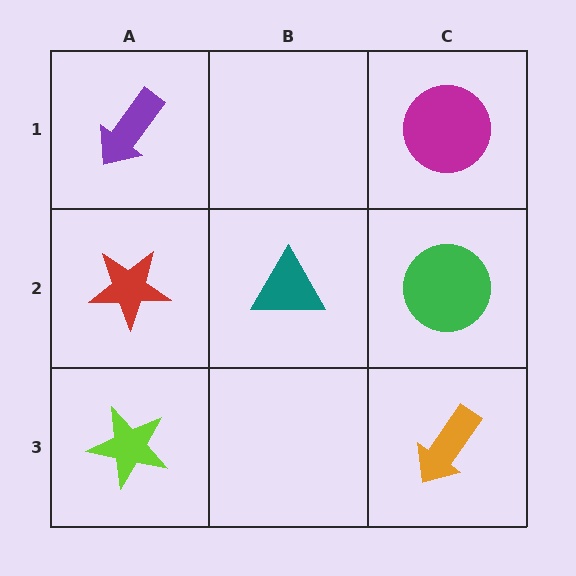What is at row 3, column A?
A lime star.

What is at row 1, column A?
A purple arrow.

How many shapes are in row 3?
2 shapes.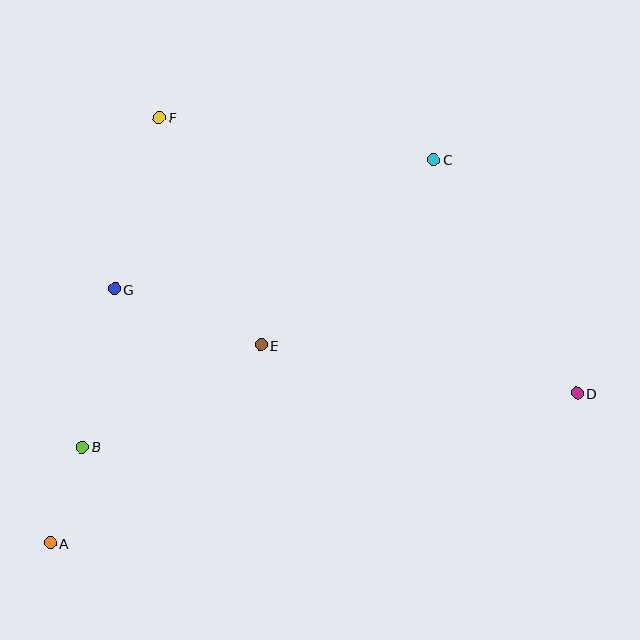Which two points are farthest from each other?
Points A and D are farthest from each other.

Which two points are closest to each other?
Points A and B are closest to each other.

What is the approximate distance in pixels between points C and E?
The distance between C and E is approximately 253 pixels.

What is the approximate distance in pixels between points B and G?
The distance between B and G is approximately 161 pixels.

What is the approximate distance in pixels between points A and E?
The distance between A and E is approximately 289 pixels.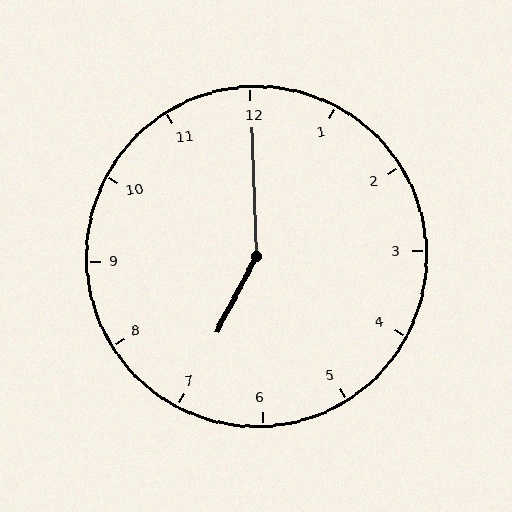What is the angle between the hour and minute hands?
Approximately 150 degrees.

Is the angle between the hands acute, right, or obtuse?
It is obtuse.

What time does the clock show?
7:00.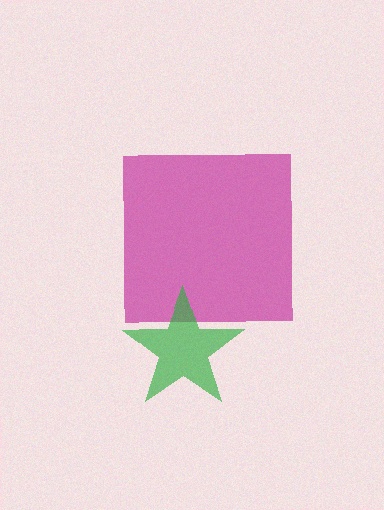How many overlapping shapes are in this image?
There are 2 overlapping shapes in the image.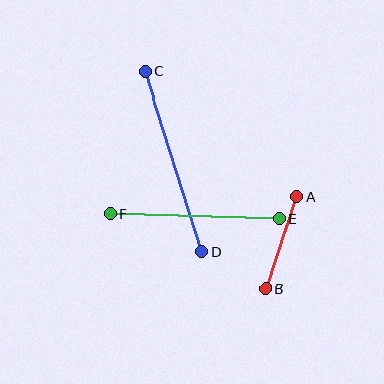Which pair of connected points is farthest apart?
Points C and D are farthest apart.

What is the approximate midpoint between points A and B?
The midpoint is at approximately (281, 243) pixels.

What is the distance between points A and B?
The distance is approximately 98 pixels.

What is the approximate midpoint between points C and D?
The midpoint is at approximately (173, 161) pixels.